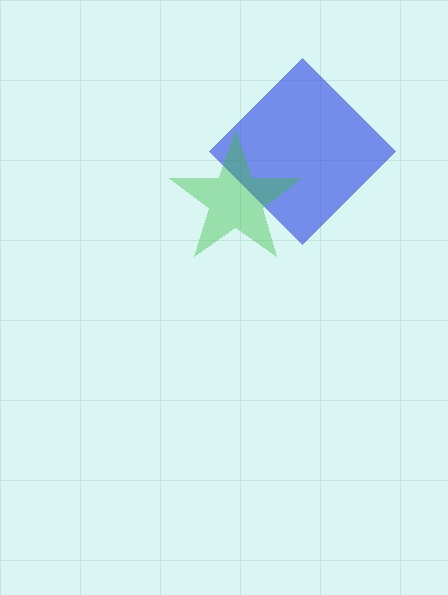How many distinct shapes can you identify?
There are 2 distinct shapes: a blue diamond, a green star.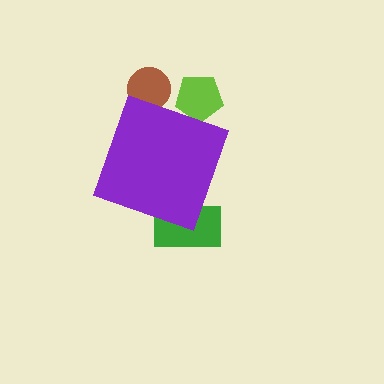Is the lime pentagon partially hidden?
Yes, the lime pentagon is partially hidden behind the purple diamond.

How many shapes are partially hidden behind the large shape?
3 shapes are partially hidden.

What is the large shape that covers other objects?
A purple diamond.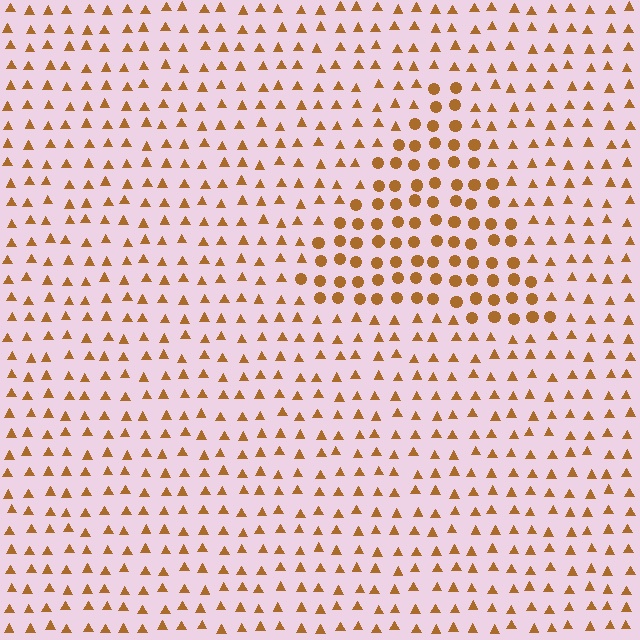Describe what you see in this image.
The image is filled with small brown elements arranged in a uniform grid. A triangle-shaped region contains circles, while the surrounding area contains triangles. The boundary is defined purely by the change in element shape.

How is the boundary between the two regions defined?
The boundary is defined by a change in element shape: circles inside vs. triangles outside. All elements share the same color and spacing.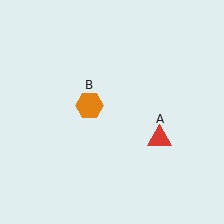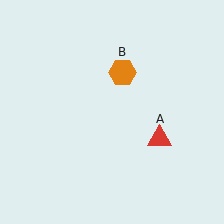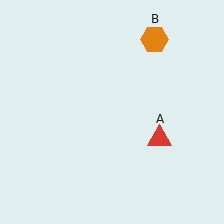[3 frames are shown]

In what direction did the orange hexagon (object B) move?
The orange hexagon (object B) moved up and to the right.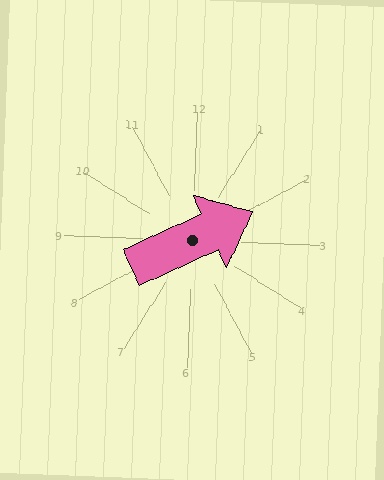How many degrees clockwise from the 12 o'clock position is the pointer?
Approximately 63 degrees.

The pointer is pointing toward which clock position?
Roughly 2 o'clock.